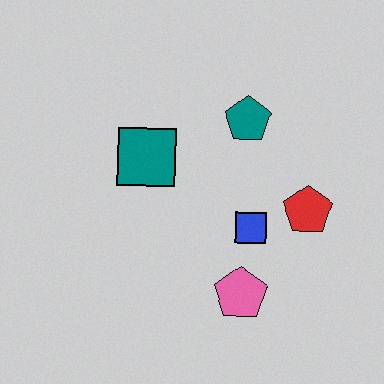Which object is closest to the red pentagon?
The blue square is closest to the red pentagon.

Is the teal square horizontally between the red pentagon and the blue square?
No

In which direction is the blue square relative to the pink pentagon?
The blue square is above the pink pentagon.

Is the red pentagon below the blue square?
No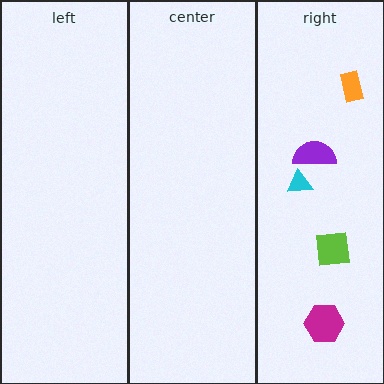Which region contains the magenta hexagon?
The right region.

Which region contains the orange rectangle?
The right region.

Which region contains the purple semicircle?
The right region.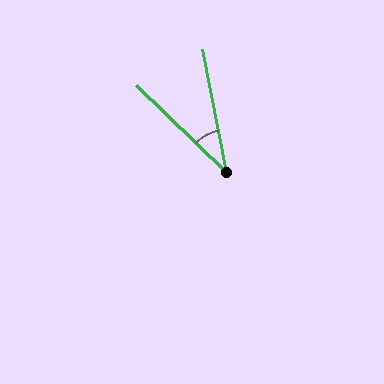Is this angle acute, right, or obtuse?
It is acute.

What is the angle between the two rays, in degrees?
Approximately 35 degrees.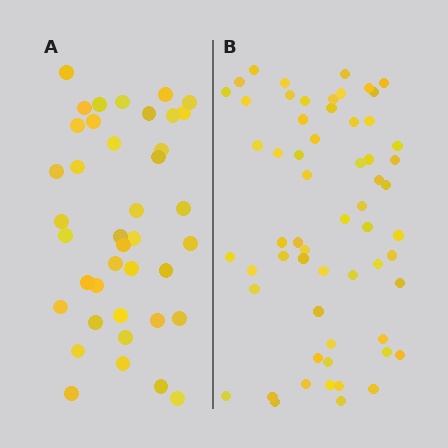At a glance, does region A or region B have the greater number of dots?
Region B (the right region) has more dots.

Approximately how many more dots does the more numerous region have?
Region B has approximately 20 more dots than region A.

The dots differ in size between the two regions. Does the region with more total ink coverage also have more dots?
No. Region A has more total ink coverage because its dots are larger, but region B actually contains more individual dots. Total area can be misleading — the number of items is what matters here.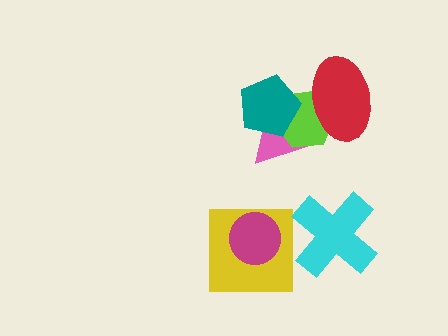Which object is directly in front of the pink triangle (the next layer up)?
The lime hexagon is directly in front of the pink triangle.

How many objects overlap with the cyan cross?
0 objects overlap with the cyan cross.